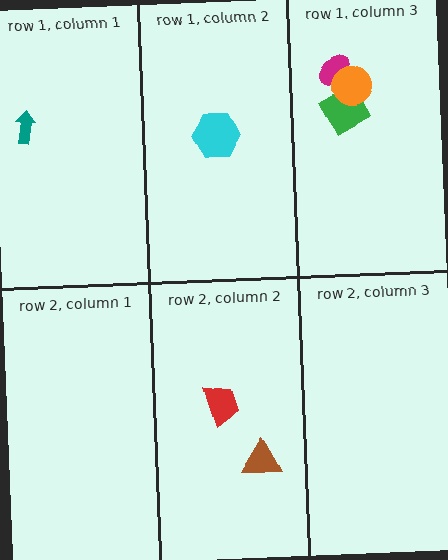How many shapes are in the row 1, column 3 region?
3.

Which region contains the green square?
The row 1, column 3 region.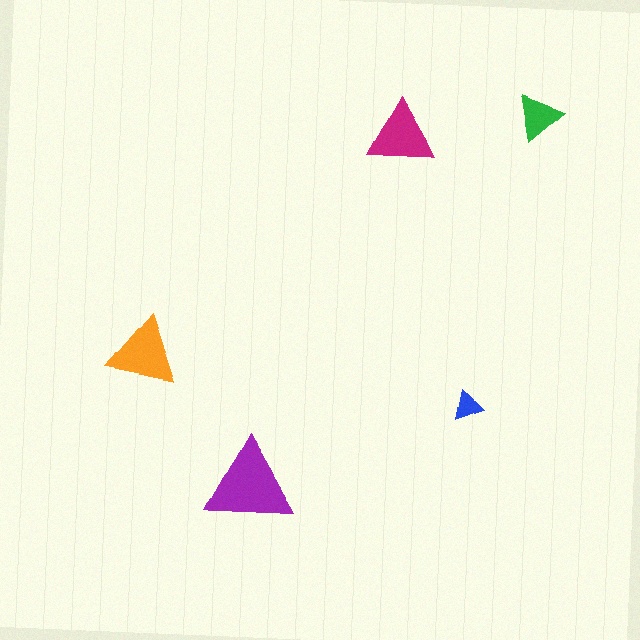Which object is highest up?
The green triangle is topmost.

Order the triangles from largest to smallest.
the purple one, the orange one, the magenta one, the green one, the blue one.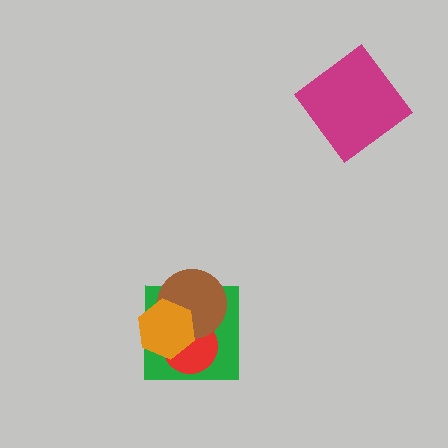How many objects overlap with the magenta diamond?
0 objects overlap with the magenta diamond.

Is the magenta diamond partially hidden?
No, no other shape covers it.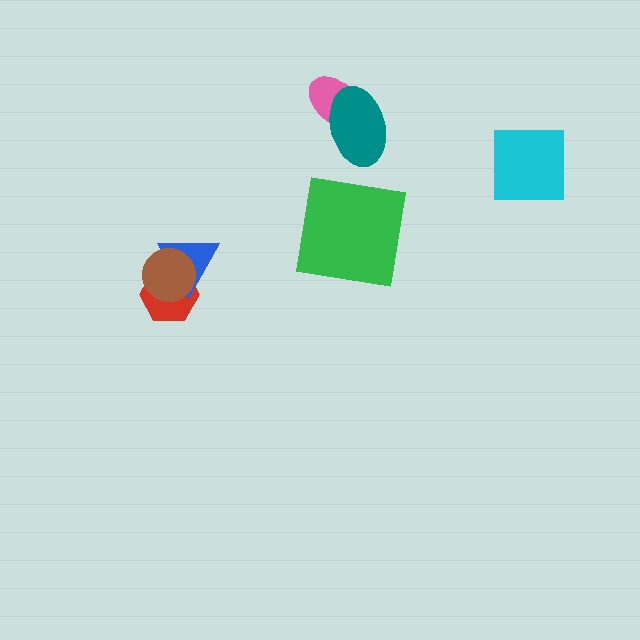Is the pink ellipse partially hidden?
Yes, it is partially covered by another shape.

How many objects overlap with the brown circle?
2 objects overlap with the brown circle.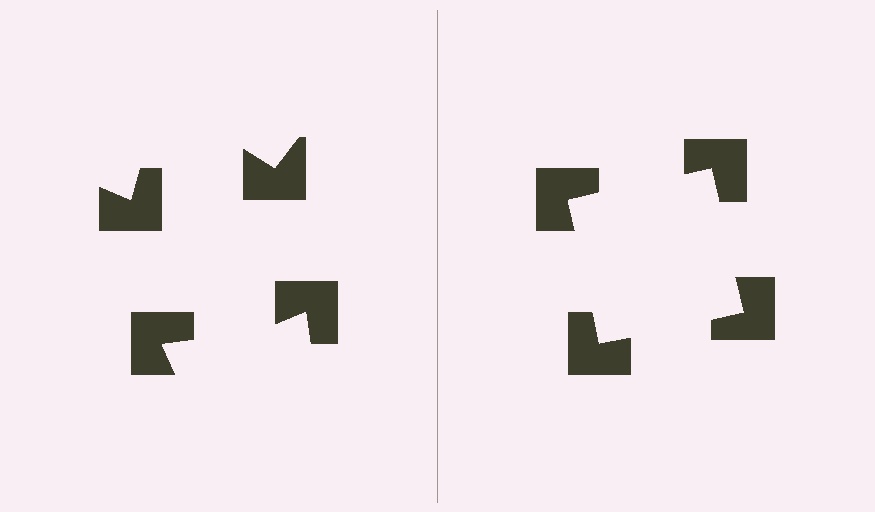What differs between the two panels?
The notched squares are positioned identically on both sides; only the wedge orientations differ. On the right they align to a square; on the left they are misaligned.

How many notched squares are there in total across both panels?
8 — 4 on each side.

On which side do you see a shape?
An illusory square appears on the right side. On the left side the wedge cuts are rotated, so no coherent shape forms.